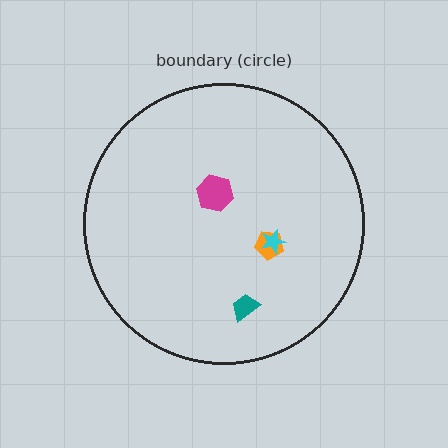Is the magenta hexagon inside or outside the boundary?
Inside.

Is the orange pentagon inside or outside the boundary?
Inside.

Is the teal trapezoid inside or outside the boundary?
Inside.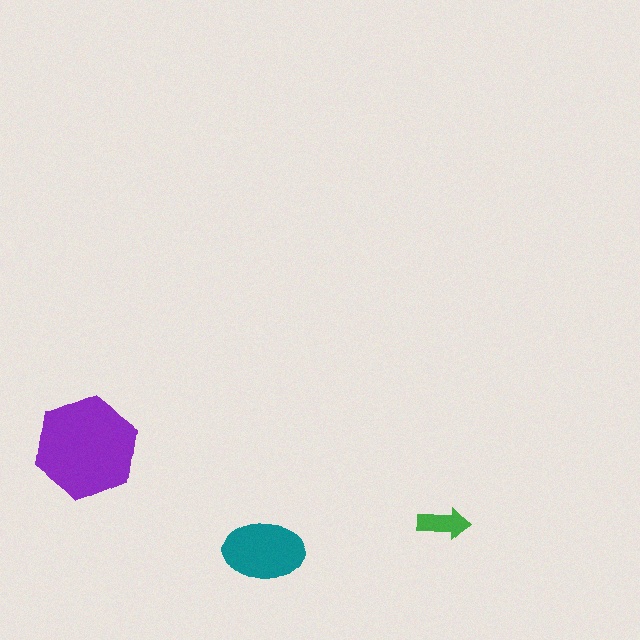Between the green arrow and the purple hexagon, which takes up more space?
The purple hexagon.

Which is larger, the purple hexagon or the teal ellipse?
The purple hexagon.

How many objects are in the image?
There are 3 objects in the image.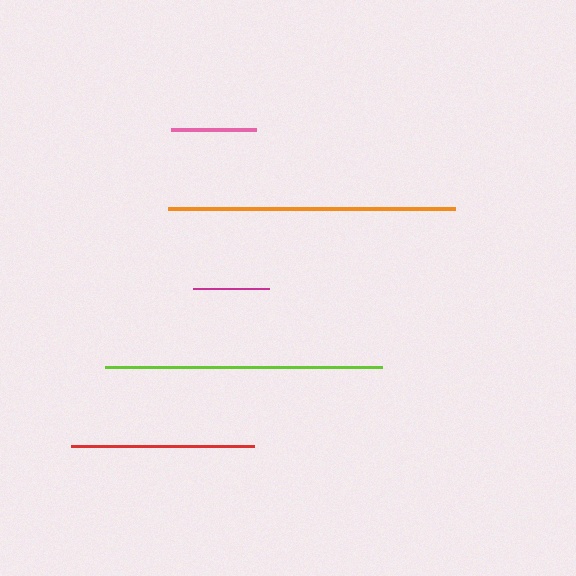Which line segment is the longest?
The orange line is the longest at approximately 287 pixels.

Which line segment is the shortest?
The magenta line is the shortest at approximately 76 pixels.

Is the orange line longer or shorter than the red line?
The orange line is longer than the red line.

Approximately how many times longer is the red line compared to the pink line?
The red line is approximately 2.2 times the length of the pink line.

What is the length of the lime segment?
The lime segment is approximately 278 pixels long.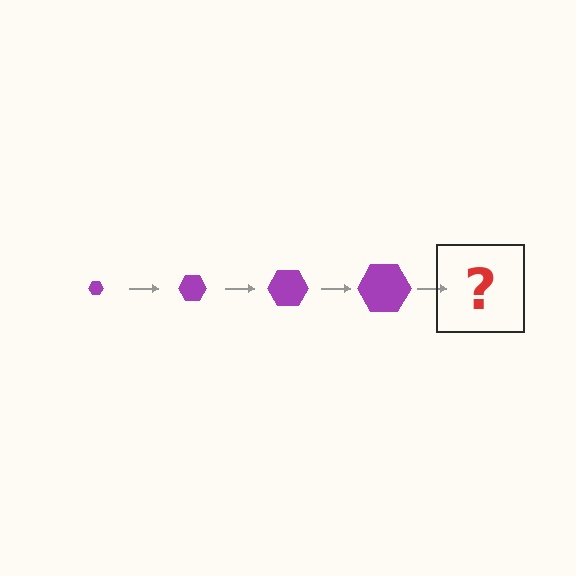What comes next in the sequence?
The next element should be a purple hexagon, larger than the previous one.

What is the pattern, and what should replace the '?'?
The pattern is that the hexagon gets progressively larger each step. The '?' should be a purple hexagon, larger than the previous one.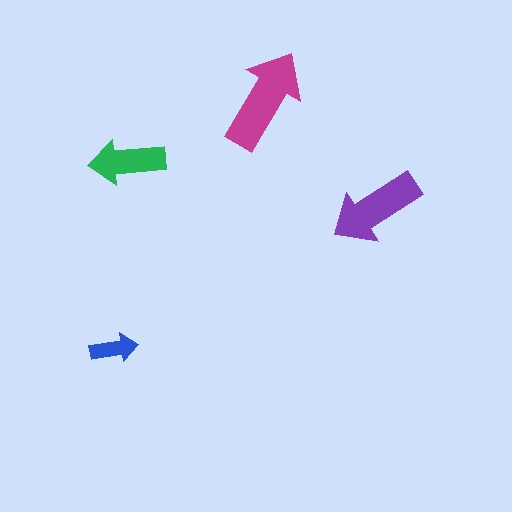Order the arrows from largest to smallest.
the magenta one, the purple one, the green one, the blue one.